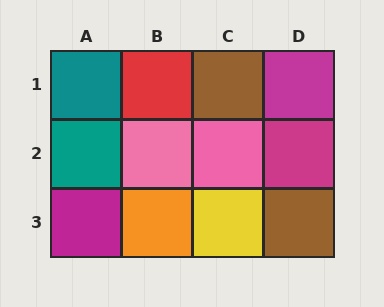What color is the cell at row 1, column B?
Red.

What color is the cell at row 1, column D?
Magenta.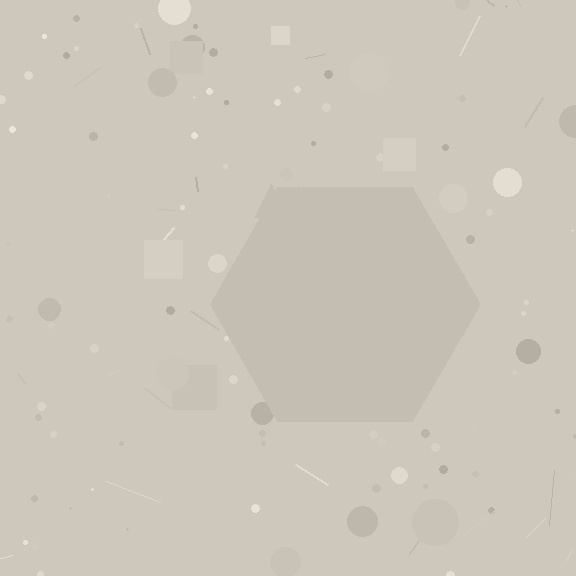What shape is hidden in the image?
A hexagon is hidden in the image.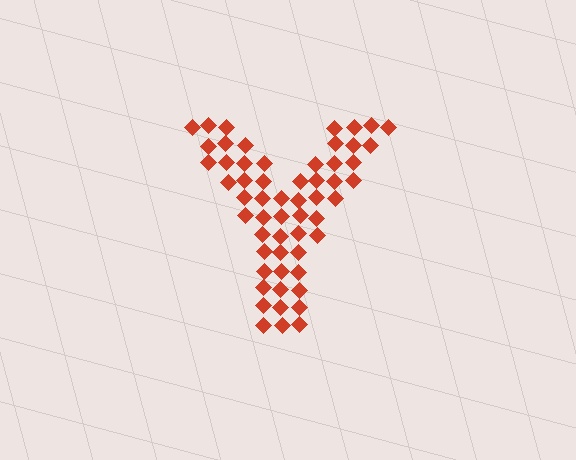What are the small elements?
The small elements are diamonds.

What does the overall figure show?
The overall figure shows the letter Y.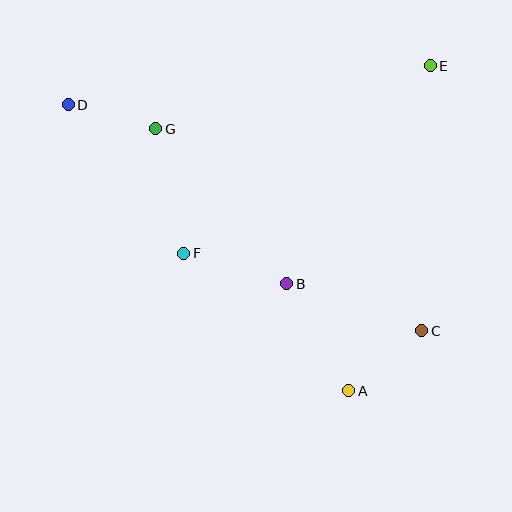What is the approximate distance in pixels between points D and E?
The distance between D and E is approximately 364 pixels.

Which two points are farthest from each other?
Points C and D are farthest from each other.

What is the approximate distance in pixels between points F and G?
The distance between F and G is approximately 128 pixels.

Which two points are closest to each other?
Points D and G are closest to each other.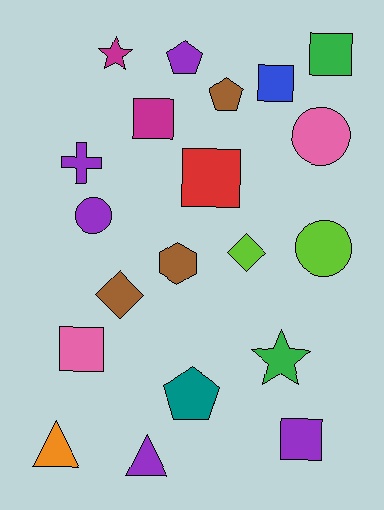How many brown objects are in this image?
There are 3 brown objects.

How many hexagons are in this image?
There is 1 hexagon.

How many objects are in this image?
There are 20 objects.